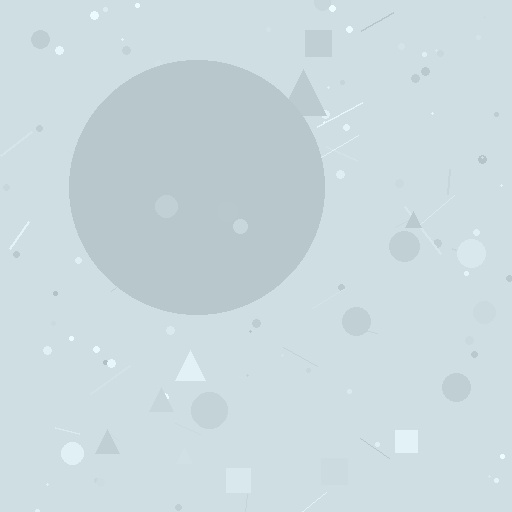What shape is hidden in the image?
A circle is hidden in the image.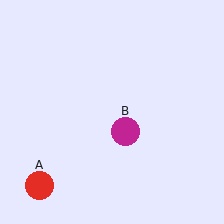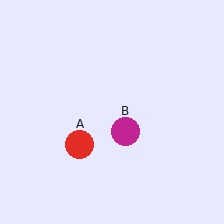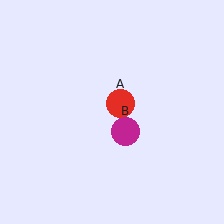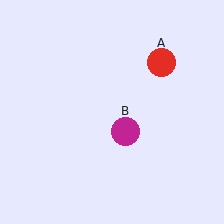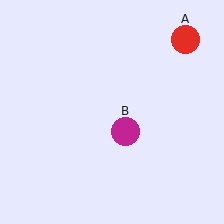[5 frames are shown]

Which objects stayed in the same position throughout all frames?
Magenta circle (object B) remained stationary.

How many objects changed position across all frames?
1 object changed position: red circle (object A).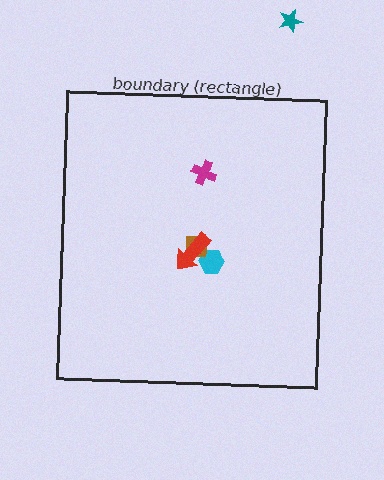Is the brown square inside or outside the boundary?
Inside.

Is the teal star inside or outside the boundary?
Outside.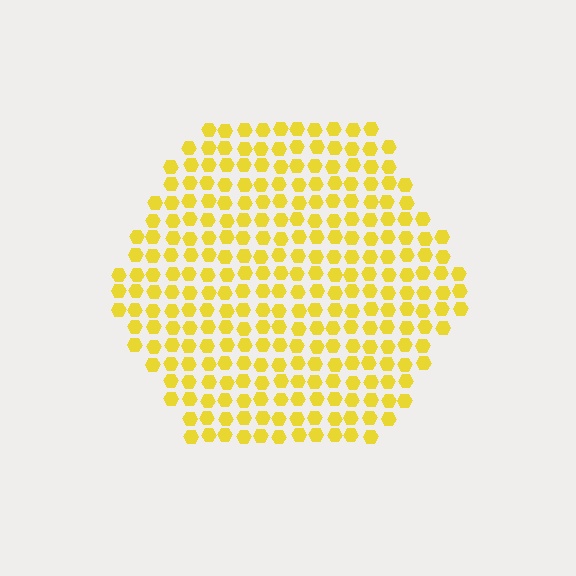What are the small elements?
The small elements are hexagons.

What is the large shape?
The large shape is a hexagon.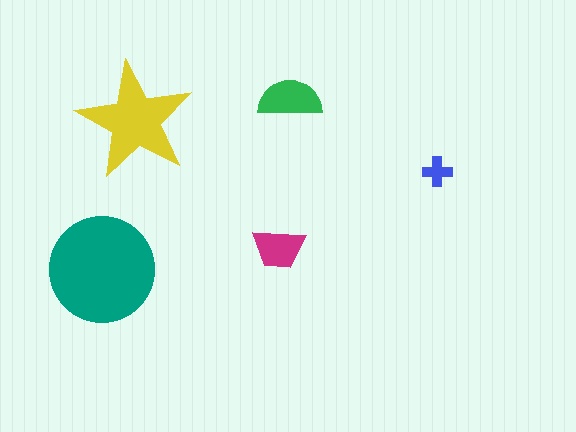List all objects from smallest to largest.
The blue cross, the magenta trapezoid, the green semicircle, the yellow star, the teal circle.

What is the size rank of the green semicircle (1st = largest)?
3rd.